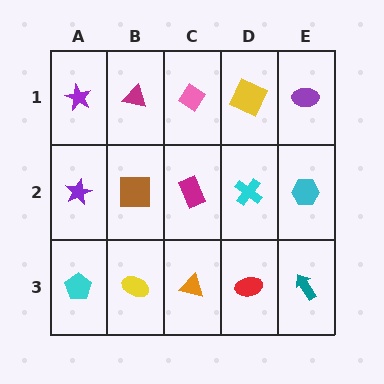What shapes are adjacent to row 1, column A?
A purple star (row 2, column A), a magenta triangle (row 1, column B).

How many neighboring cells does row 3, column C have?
3.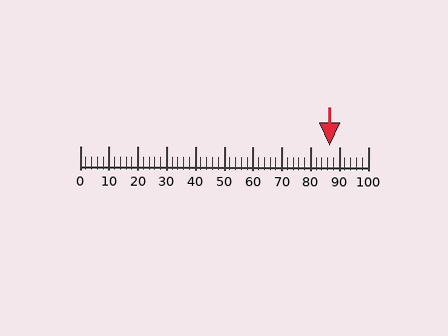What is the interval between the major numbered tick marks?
The major tick marks are spaced 10 units apart.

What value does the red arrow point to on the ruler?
The red arrow points to approximately 87.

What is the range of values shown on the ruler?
The ruler shows values from 0 to 100.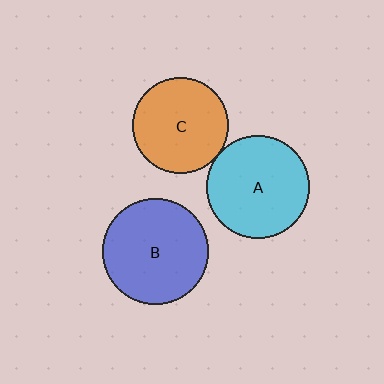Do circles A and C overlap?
Yes.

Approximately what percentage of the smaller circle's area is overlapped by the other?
Approximately 5%.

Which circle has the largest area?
Circle B (blue).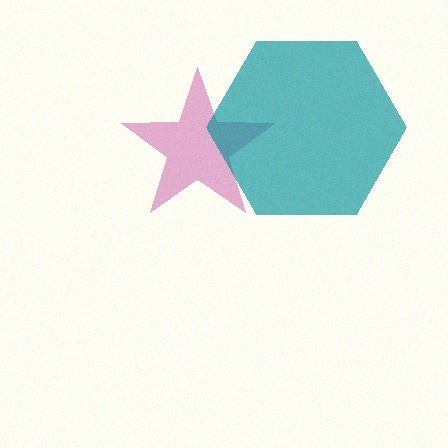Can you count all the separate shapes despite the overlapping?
Yes, there are 2 separate shapes.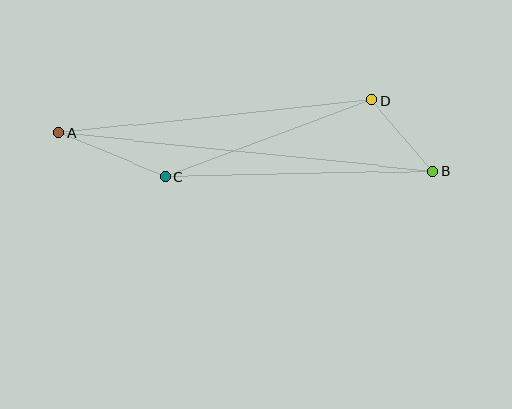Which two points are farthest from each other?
Points A and B are farthest from each other.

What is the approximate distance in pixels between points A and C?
The distance between A and C is approximately 115 pixels.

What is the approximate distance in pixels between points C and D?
The distance between C and D is approximately 220 pixels.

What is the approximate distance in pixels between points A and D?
The distance between A and D is approximately 315 pixels.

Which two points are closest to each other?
Points B and D are closest to each other.